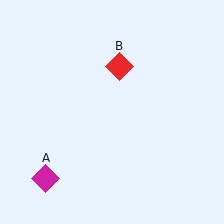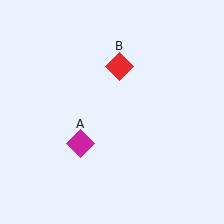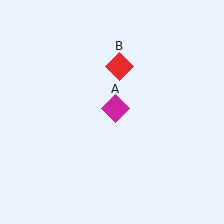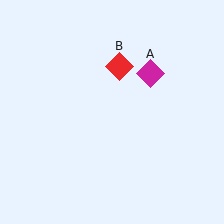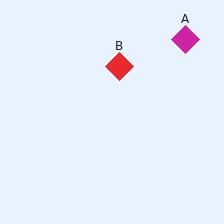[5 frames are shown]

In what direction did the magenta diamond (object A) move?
The magenta diamond (object A) moved up and to the right.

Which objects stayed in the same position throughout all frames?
Red diamond (object B) remained stationary.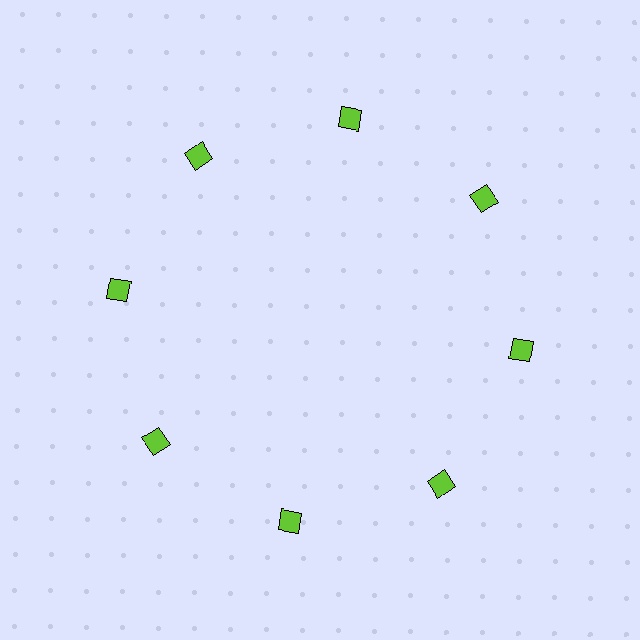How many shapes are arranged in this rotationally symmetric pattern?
There are 8 shapes, arranged in 8 groups of 1.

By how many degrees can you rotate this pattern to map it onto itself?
The pattern maps onto itself every 45 degrees of rotation.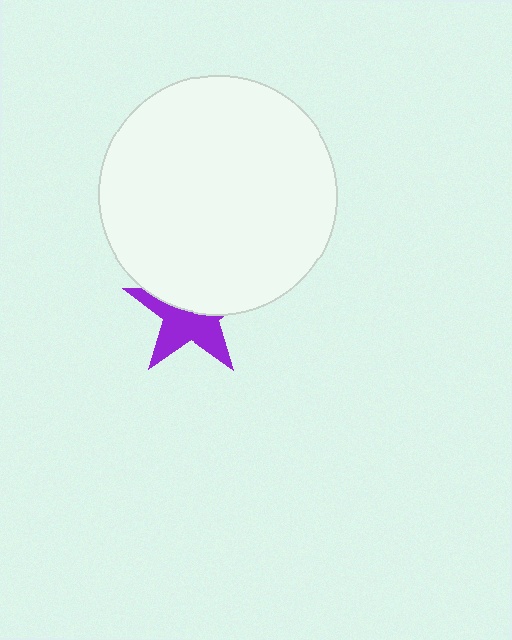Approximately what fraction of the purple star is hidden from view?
Roughly 47% of the purple star is hidden behind the white circle.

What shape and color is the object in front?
The object in front is a white circle.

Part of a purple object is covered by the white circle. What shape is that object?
It is a star.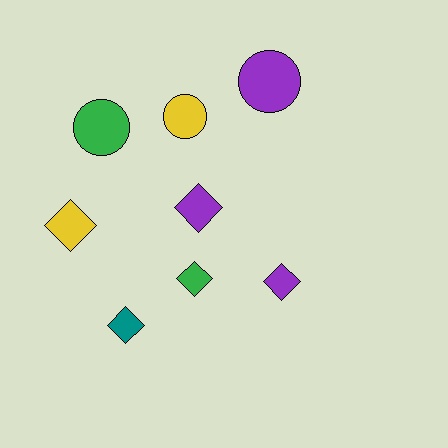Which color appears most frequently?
Purple, with 3 objects.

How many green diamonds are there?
There is 1 green diamond.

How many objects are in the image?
There are 8 objects.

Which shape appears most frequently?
Diamond, with 5 objects.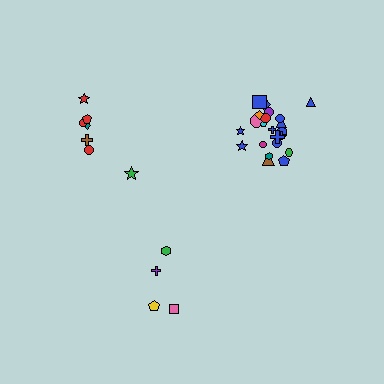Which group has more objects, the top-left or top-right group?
The top-right group.